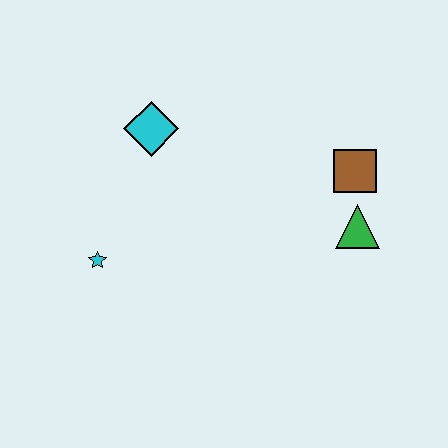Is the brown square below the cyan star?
No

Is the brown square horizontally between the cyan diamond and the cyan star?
No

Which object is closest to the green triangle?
The brown square is closest to the green triangle.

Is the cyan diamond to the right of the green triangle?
No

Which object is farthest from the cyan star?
The brown square is farthest from the cyan star.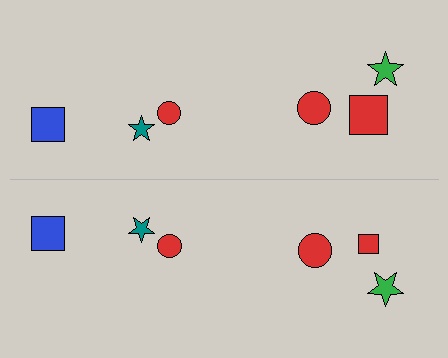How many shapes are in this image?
There are 12 shapes in this image.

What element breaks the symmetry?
The red square on the bottom side has a different size than its mirror counterpart.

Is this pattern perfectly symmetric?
No, the pattern is not perfectly symmetric. The red square on the bottom side has a different size than its mirror counterpart.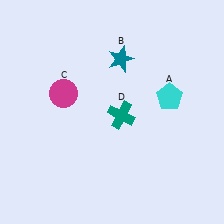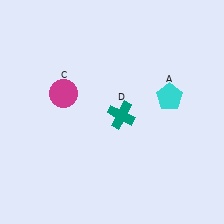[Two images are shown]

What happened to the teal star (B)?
The teal star (B) was removed in Image 2. It was in the top-right area of Image 1.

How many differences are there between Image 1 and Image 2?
There is 1 difference between the two images.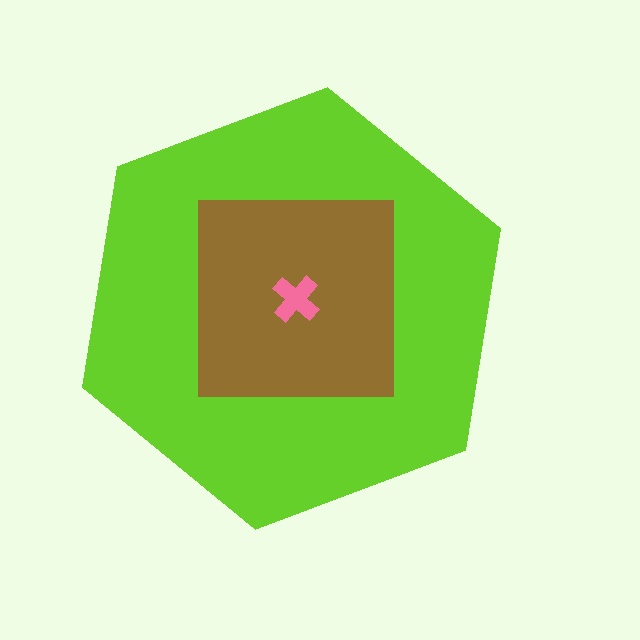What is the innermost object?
The pink cross.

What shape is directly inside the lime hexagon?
The brown square.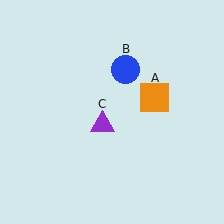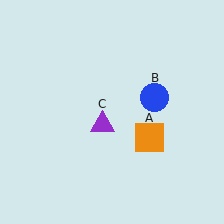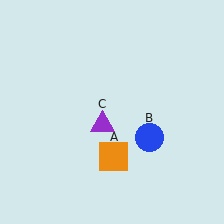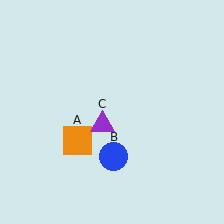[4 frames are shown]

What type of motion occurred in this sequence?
The orange square (object A), blue circle (object B) rotated clockwise around the center of the scene.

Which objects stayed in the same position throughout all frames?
Purple triangle (object C) remained stationary.